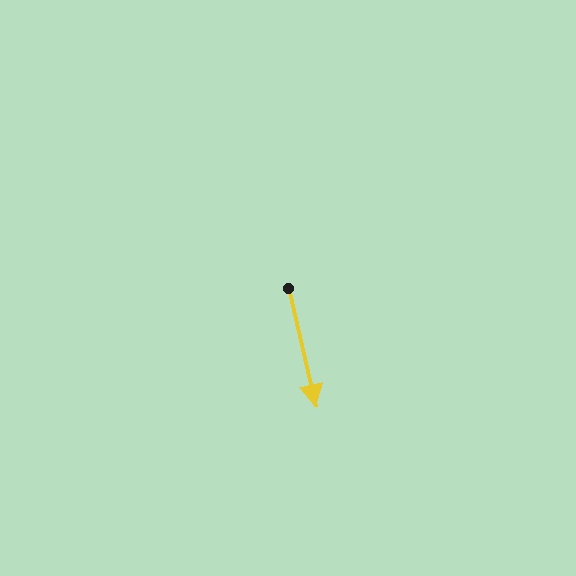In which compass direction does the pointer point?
South.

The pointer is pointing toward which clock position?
Roughly 6 o'clock.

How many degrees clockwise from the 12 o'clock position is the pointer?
Approximately 167 degrees.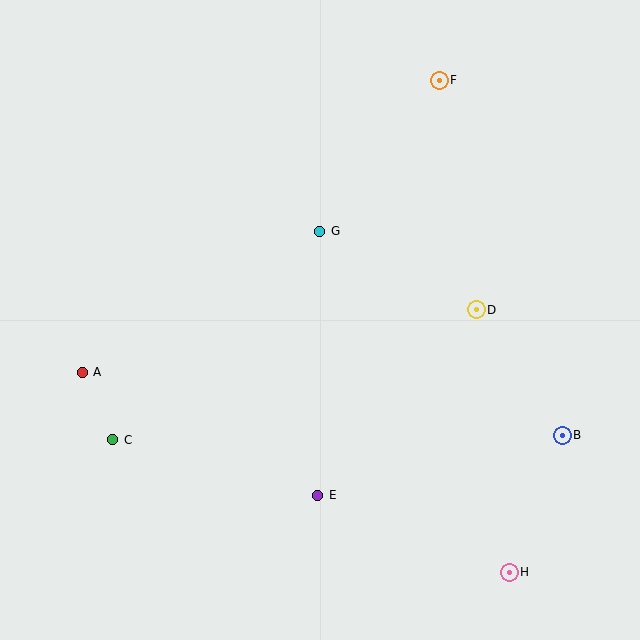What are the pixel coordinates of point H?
Point H is at (509, 572).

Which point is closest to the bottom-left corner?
Point C is closest to the bottom-left corner.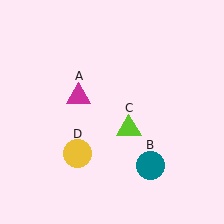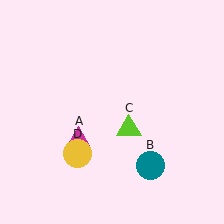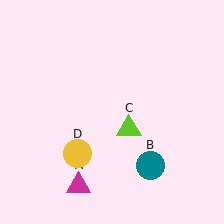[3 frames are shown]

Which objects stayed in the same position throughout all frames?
Teal circle (object B) and lime triangle (object C) and yellow circle (object D) remained stationary.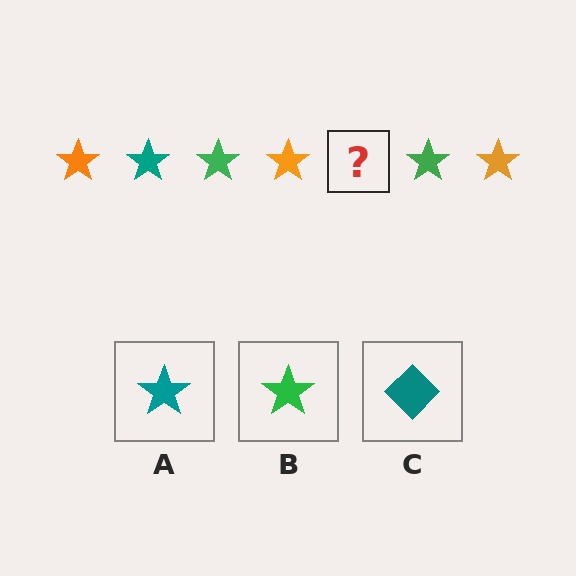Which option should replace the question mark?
Option A.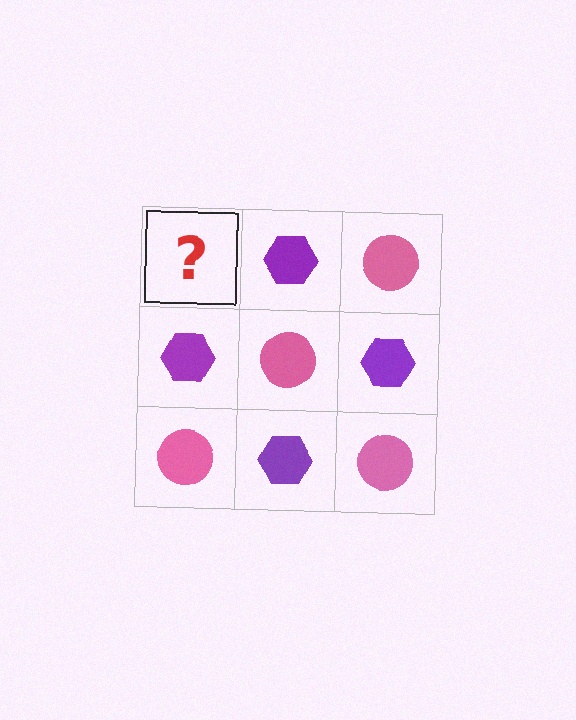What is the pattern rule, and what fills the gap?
The rule is that it alternates pink circle and purple hexagon in a checkerboard pattern. The gap should be filled with a pink circle.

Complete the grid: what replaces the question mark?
The question mark should be replaced with a pink circle.